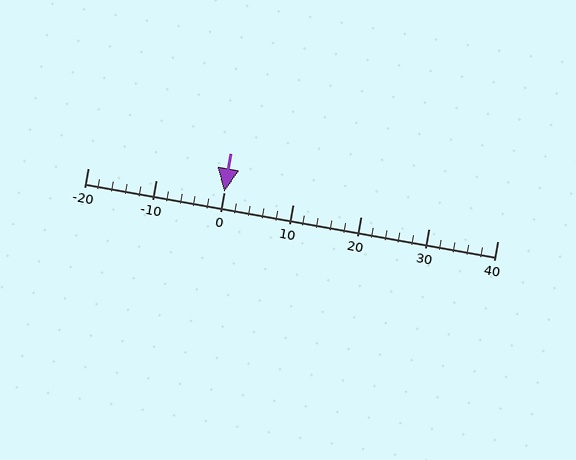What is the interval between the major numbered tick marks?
The major tick marks are spaced 10 units apart.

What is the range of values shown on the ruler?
The ruler shows values from -20 to 40.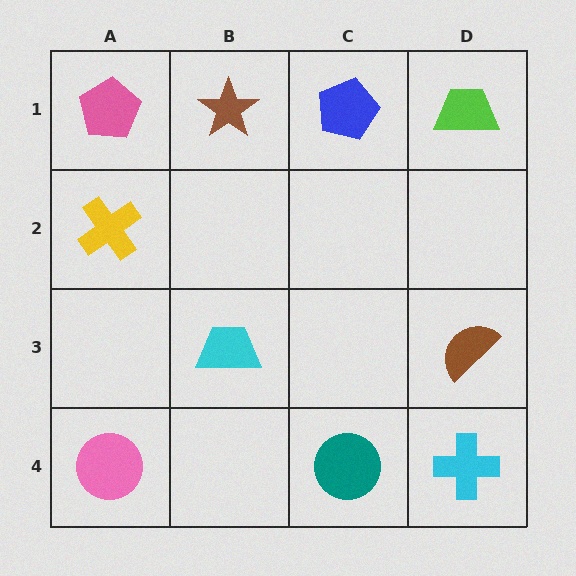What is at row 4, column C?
A teal circle.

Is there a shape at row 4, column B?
No, that cell is empty.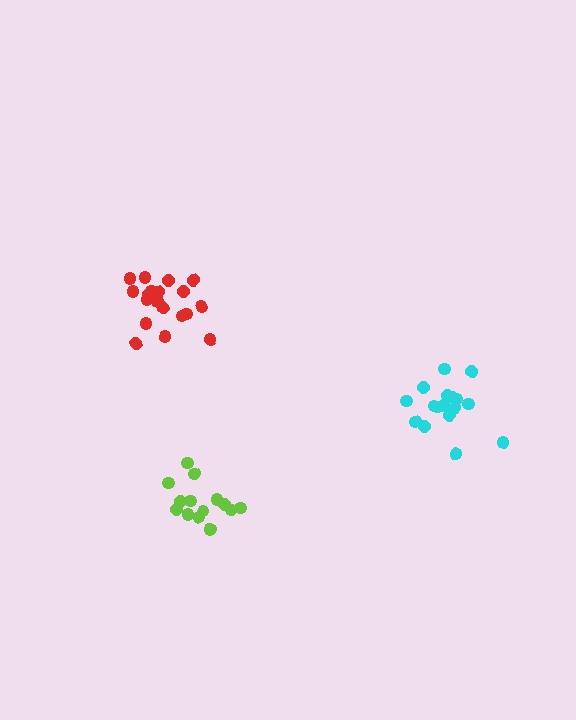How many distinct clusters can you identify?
There are 3 distinct clusters.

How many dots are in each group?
Group 1: 15 dots, Group 2: 17 dots, Group 3: 20 dots (52 total).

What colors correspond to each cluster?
The clusters are colored: lime, cyan, red.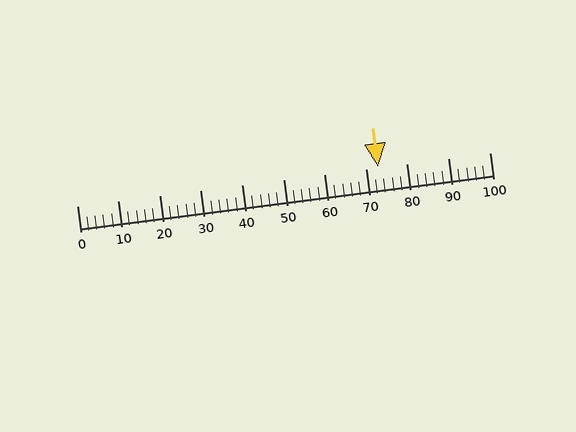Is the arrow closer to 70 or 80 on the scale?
The arrow is closer to 70.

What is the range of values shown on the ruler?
The ruler shows values from 0 to 100.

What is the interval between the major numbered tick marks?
The major tick marks are spaced 10 units apart.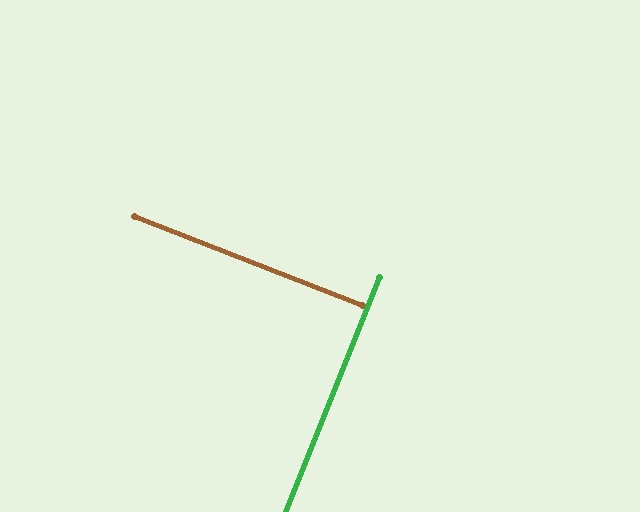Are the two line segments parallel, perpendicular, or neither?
Perpendicular — they meet at approximately 90°.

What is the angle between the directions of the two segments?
Approximately 90 degrees.